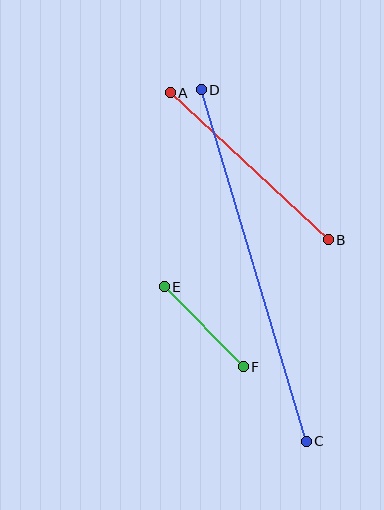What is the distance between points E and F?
The distance is approximately 113 pixels.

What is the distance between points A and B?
The distance is approximately 216 pixels.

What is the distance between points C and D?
The distance is approximately 367 pixels.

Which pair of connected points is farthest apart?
Points C and D are farthest apart.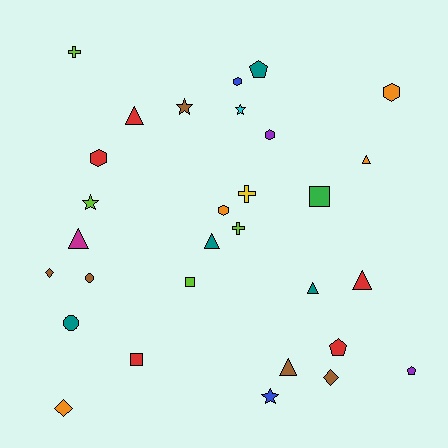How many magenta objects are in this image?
There is 1 magenta object.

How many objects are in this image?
There are 30 objects.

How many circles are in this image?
There are 2 circles.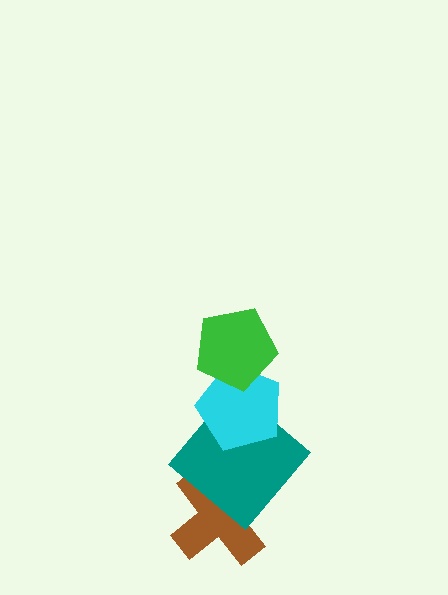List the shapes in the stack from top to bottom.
From top to bottom: the green pentagon, the cyan pentagon, the teal diamond, the brown cross.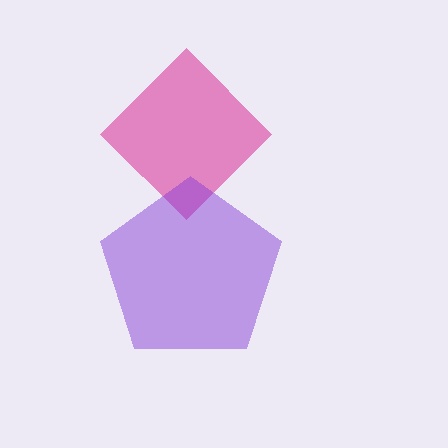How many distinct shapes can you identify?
There are 2 distinct shapes: a magenta diamond, a purple pentagon.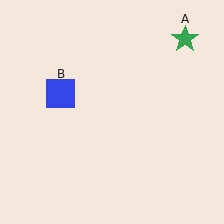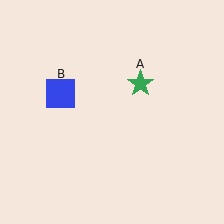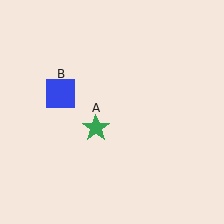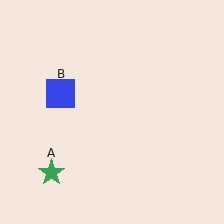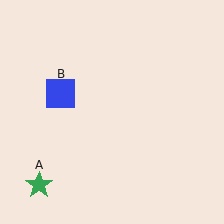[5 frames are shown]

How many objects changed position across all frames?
1 object changed position: green star (object A).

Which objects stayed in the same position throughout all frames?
Blue square (object B) remained stationary.